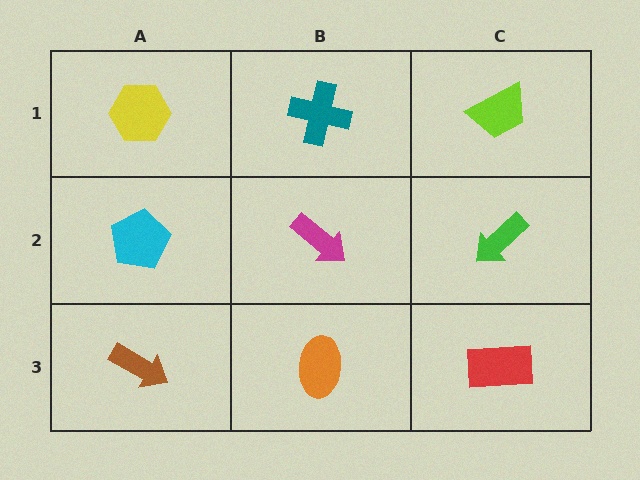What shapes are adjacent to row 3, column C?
A green arrow (row 2, column C), an orange ellipse (row 3, column B).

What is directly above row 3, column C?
A green arrow.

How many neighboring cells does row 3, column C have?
2.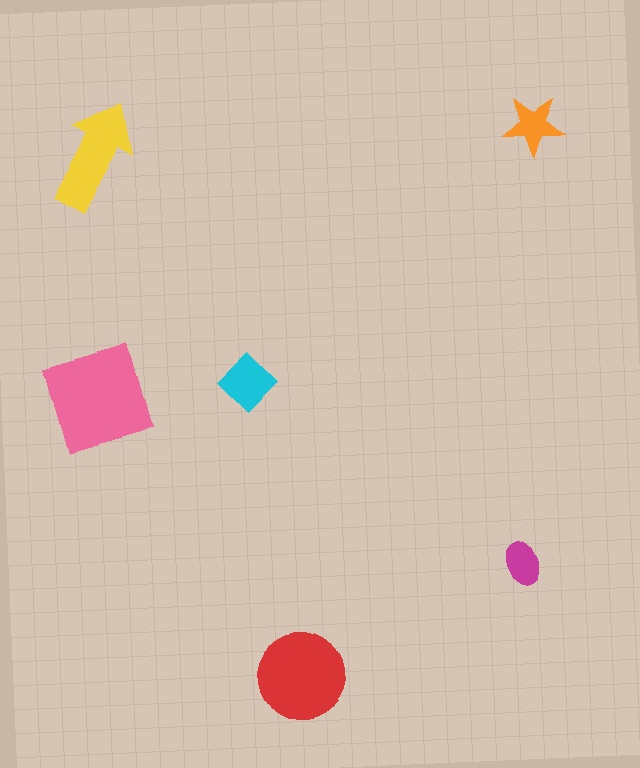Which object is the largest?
The pink square.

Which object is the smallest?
The magenta ellipse.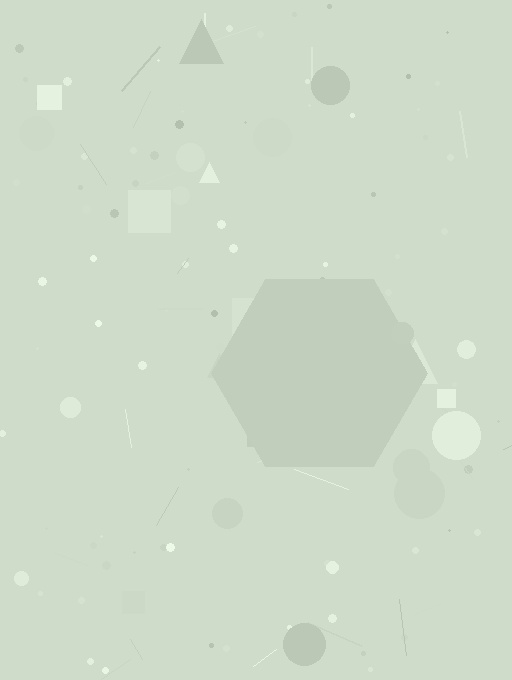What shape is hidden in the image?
A hexagon is hidden in the image.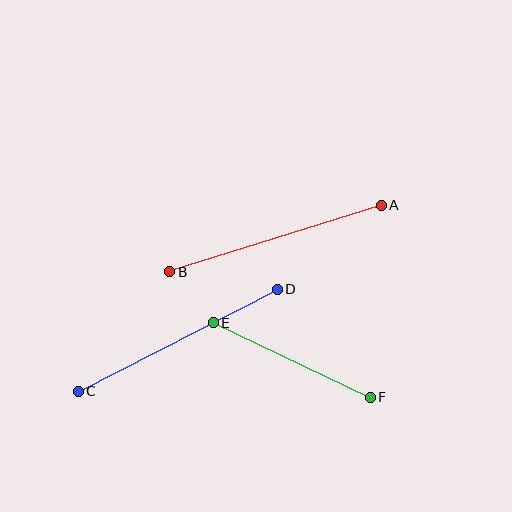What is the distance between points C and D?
The distance is approximately 223 pixels.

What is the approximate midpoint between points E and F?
The midpoint is at approximately (292, 360) pixels.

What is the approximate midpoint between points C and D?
The midpoint is at approximately (178, 340) pixels.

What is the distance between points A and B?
The distance is approximately 222 pixels.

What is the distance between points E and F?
The distance is approximately 174 pixels.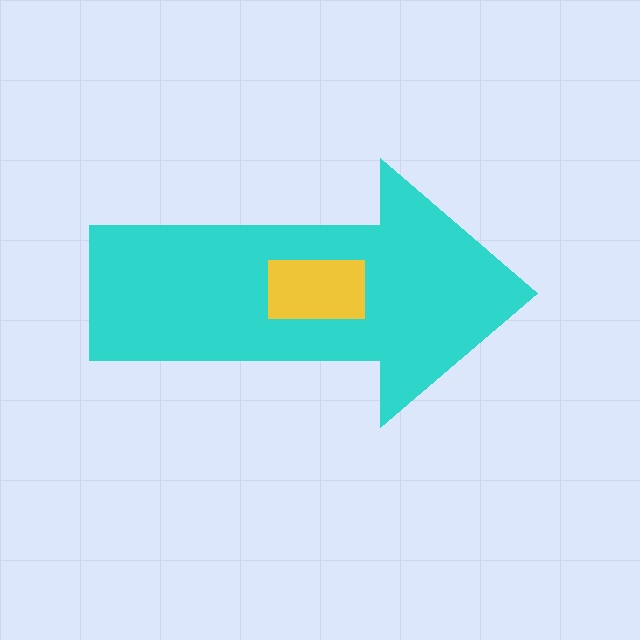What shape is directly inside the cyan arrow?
The yellow rectangle.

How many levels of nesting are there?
2.